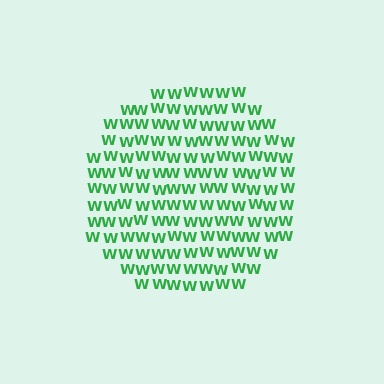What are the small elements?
The small elements are letter W's.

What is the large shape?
The large shape is a circle.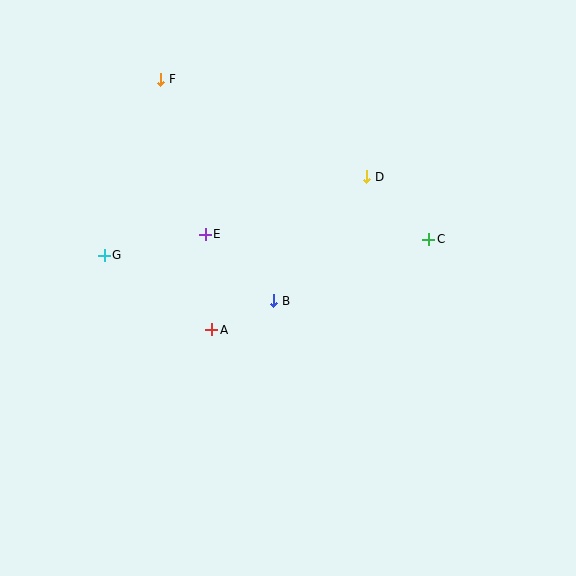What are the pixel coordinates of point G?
Point G is at (104, 255).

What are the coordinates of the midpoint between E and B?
The midpoint between E and B is at (240, 268).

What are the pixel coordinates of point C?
Point C is at (429, 239).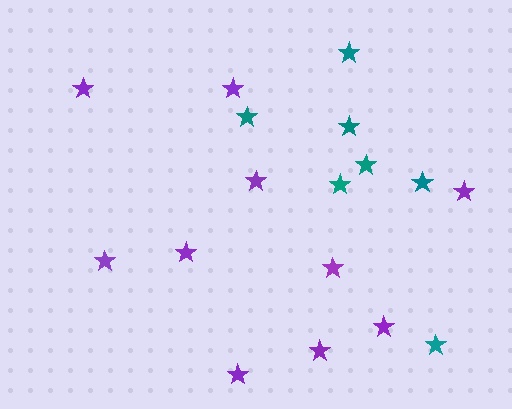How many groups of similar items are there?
There are 2 groups: one group of purple stars (10) and one group of teal stars (7).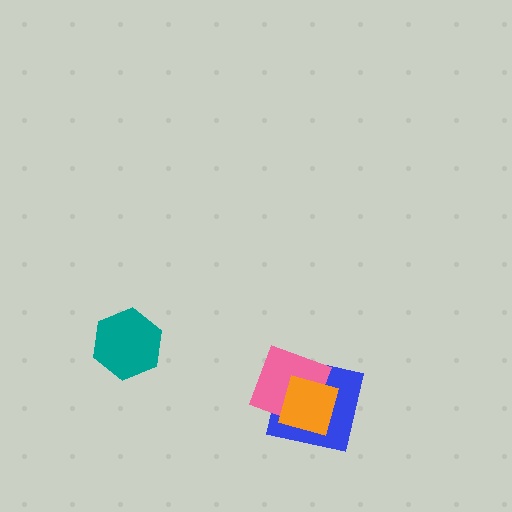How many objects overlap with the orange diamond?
2 objects overlap with the orange diamond.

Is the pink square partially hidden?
Yes, it is partially covered by another shape.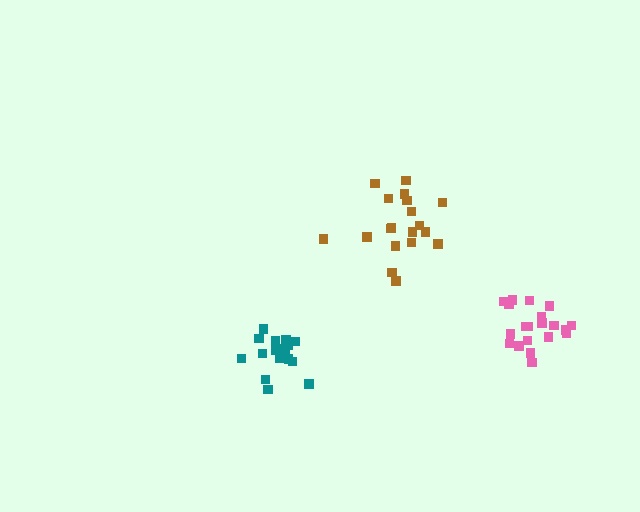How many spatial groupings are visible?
There are 3 spatial groupings.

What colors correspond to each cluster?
The clusters are colored: pink, brown, teal.